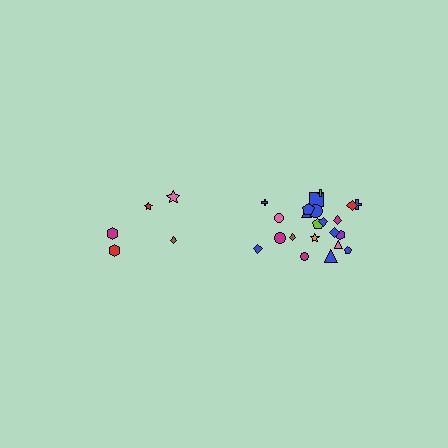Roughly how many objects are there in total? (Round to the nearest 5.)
Roughly 25 objects in total.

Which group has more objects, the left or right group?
The right group.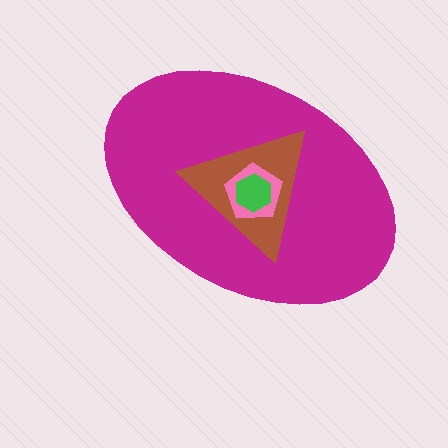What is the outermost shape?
The magenta ellipse.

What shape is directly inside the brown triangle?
The pink pentagon.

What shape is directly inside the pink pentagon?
The green hexagon.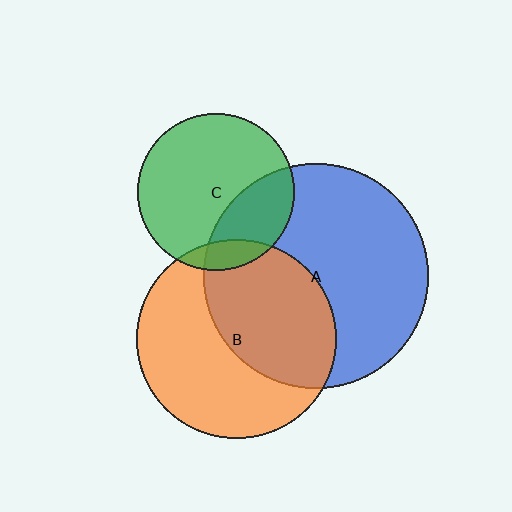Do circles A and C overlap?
Yes.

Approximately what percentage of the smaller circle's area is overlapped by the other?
Approximately 30%.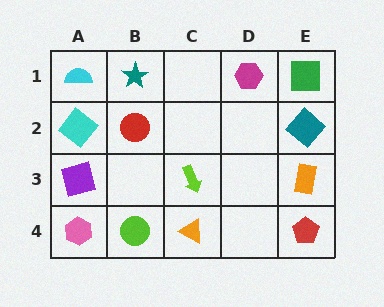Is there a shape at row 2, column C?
No, that cell is empty.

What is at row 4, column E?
A red pentagon.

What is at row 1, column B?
A teal star.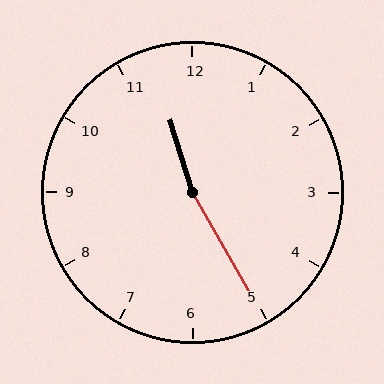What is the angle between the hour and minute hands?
Approximately 168 degrees.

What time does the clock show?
11:25.